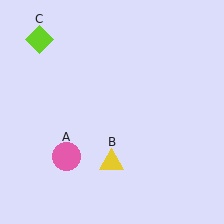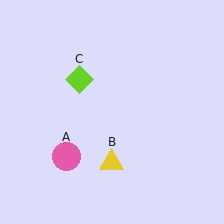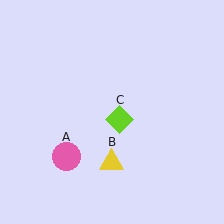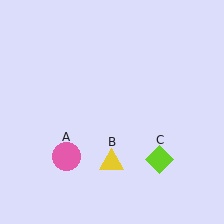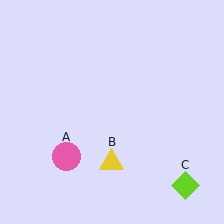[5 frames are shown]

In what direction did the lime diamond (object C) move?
The lime diamond (object C) moved down and to the right.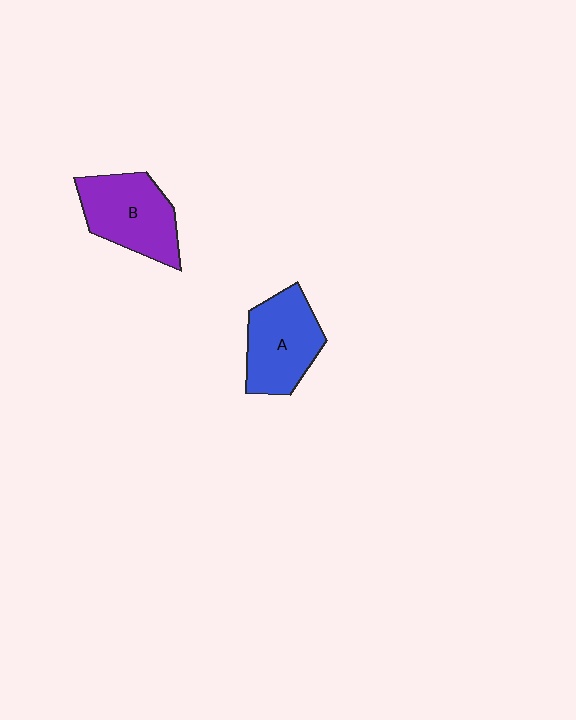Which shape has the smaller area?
Shape A (blue).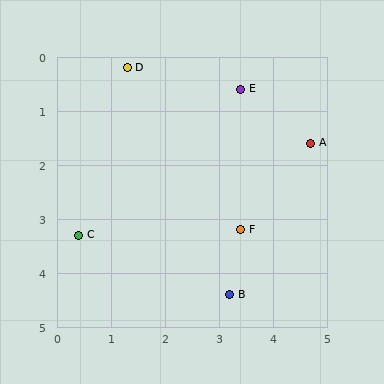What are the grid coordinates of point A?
Point A is at approximately (4.7, 1.6).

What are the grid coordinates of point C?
Point C is at approximately (0.4, 3.3).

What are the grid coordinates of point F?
Point F is at approximately (3.4, 3.2).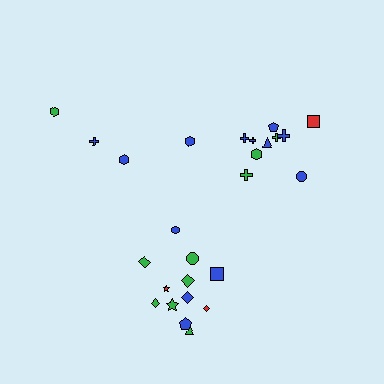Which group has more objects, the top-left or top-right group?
The top-right group.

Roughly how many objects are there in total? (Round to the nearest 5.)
Roughly 25 objects in total.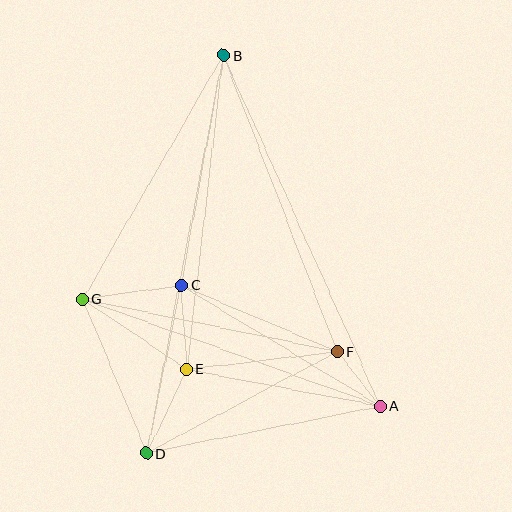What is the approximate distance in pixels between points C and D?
The distance between C and D is approximately 171 pixels.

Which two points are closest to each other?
Points A and F are closest to each other.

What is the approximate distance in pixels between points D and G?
The distance between D and G is approximately 167 pixels.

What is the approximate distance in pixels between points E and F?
The distance between E and F is approximately 152 pixels.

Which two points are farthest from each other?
Points B and D are farthest from each other.